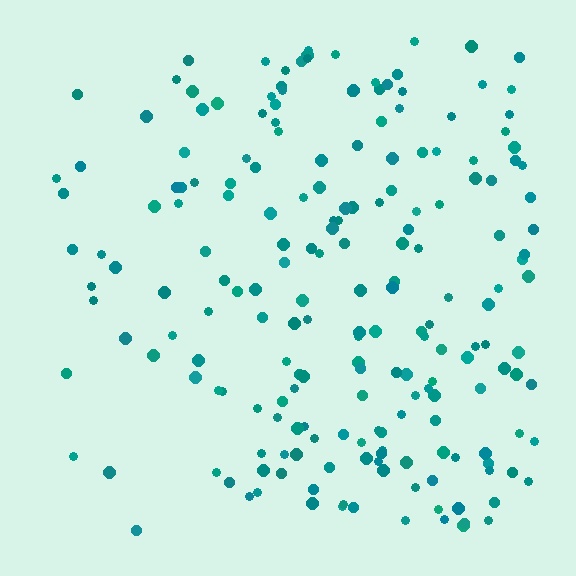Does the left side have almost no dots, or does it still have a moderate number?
Still a moderate number, just noticeably fewer than the right.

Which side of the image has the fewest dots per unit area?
The left.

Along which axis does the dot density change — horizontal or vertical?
Horizontal.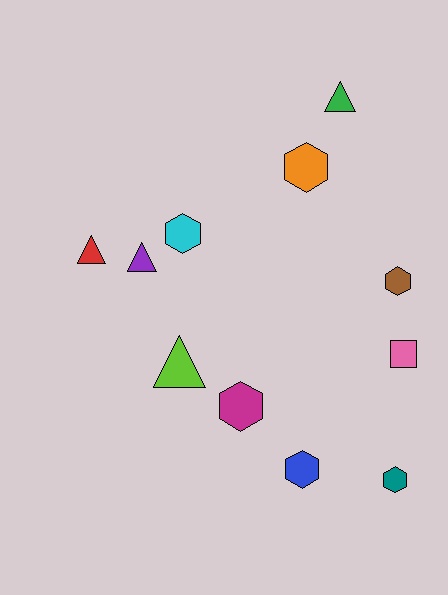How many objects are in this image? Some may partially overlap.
There are 11 objects.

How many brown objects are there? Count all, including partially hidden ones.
There is 1 brown object.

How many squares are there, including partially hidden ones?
There is 1 square.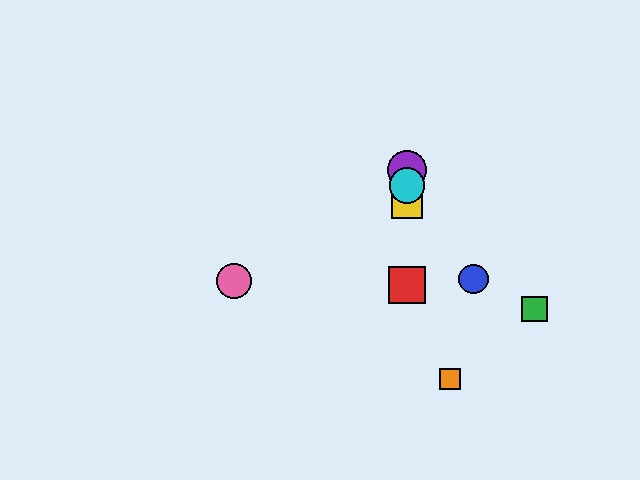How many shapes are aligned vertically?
4 shapes (the red square, the yellow square, the purple circle, the cyan circle) are aligned vertically.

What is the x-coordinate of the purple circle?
The purple circle is at x≈407.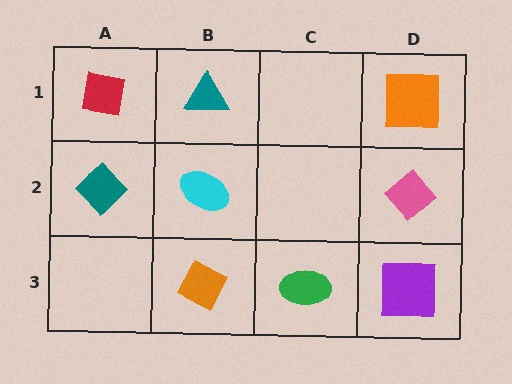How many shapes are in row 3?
3 shapes.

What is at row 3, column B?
An orange diamond.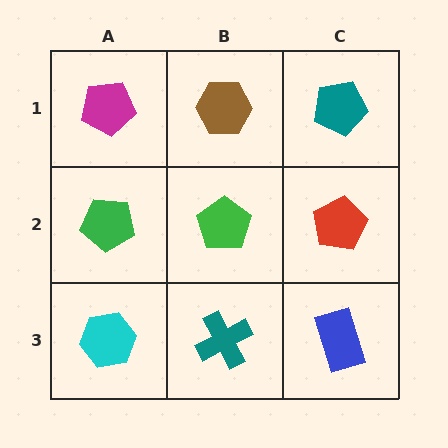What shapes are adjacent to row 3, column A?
A green pentagon (row 2, column A), a teal cross (row 3, column B).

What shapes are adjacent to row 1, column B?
A green pentagon (row 2, column B), a magenta pentagon (row 1, column A), a teal pentagon (row 1, column C).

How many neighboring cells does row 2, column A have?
3.